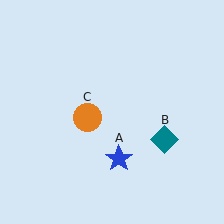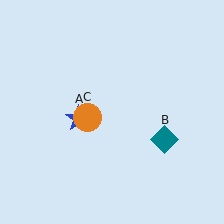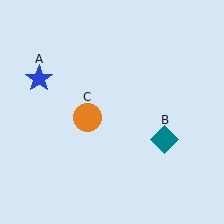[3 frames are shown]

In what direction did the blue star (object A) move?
The blue star (object A) moved up and to the left.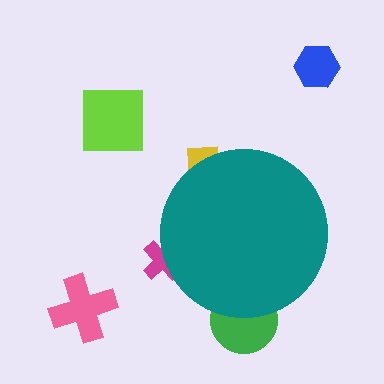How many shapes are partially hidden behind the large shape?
3 shapes are partially hidden.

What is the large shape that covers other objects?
A teal circle.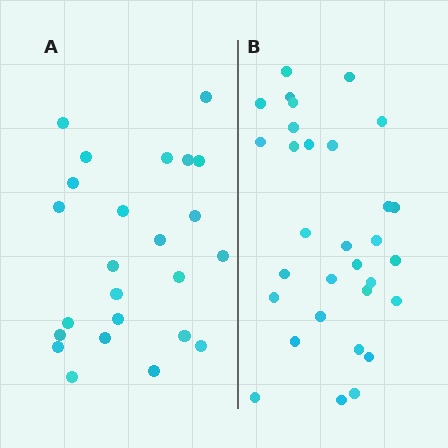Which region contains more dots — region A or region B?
Region B (the right region) has more dots.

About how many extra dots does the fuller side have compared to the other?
Region B has roughly 8 or so more dots than region A.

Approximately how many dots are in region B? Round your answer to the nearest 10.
About 30 dots. (The exact count is 31, which rounds to 30.)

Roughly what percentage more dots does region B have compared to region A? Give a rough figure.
About 30% more.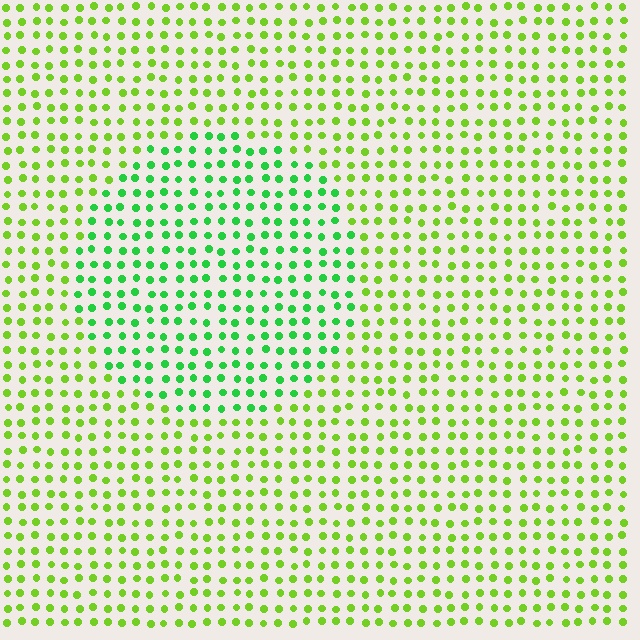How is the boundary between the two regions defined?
The boundary is defined purely by a slight shift in hue (about 37 degrees). Spacing, size, and orientation are identical on both sides.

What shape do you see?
I see a circle.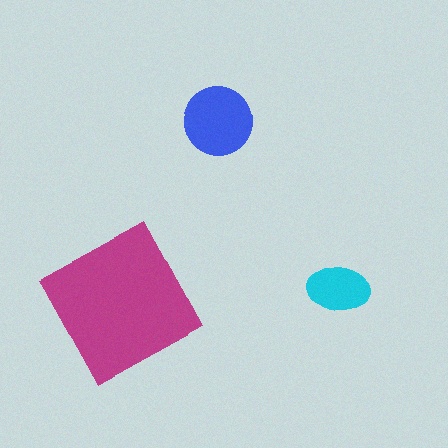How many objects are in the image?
There are 3 objects in the image.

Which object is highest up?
The blue circle is topmost.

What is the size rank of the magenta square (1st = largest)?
1st.